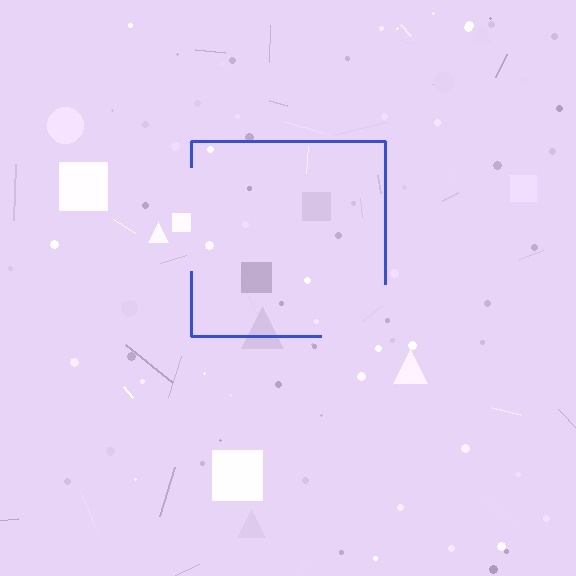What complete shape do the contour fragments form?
The contour fragments form a square.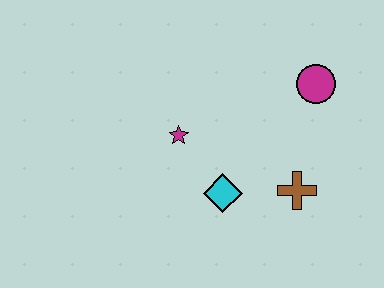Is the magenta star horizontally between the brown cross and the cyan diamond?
No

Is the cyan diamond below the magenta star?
Yes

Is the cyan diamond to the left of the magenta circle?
Yes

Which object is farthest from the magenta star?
The magenta circle is farthest from the magenta star.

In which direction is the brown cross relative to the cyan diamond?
The brown cross is to the right of the cyan diamond.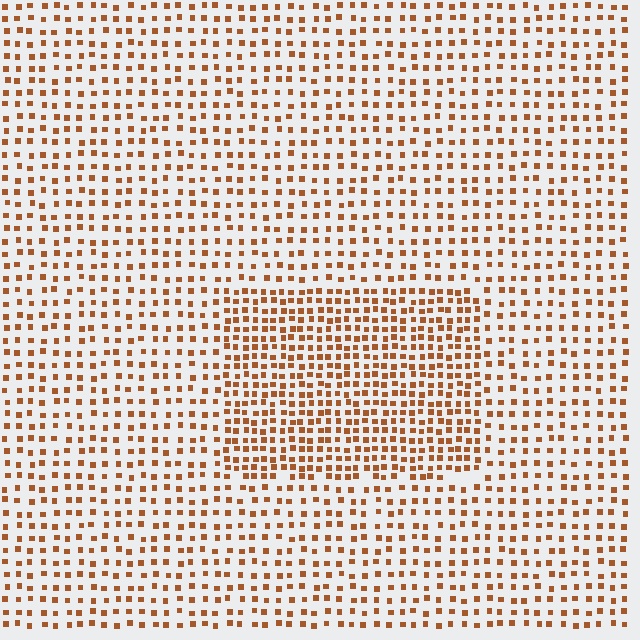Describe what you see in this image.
The image contains small brown elements arranged at two different densities. A rectangle-shaped region is visible where the elements are more densely packed than the surrounding area.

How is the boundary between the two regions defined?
The boundary is defined by a change in element density (approximately 1.8x ratio). All elements are the same color, size, and shape.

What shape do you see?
I see a rectangle.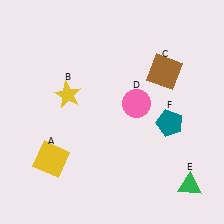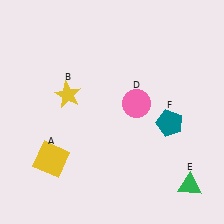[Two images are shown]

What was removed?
The brown square (C) was removed in Image 2.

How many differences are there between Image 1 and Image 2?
There is 1 difference between the two images.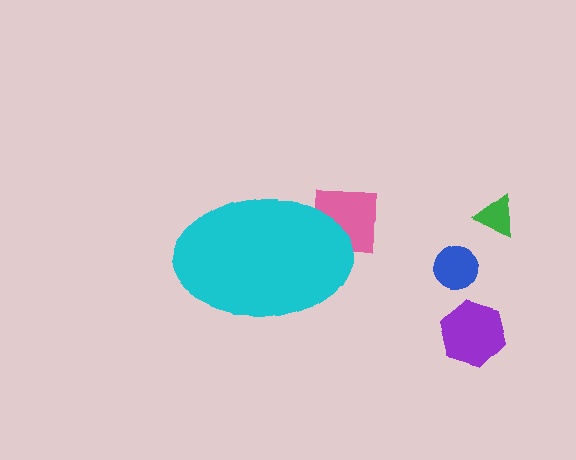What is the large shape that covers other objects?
A cyan ellipse.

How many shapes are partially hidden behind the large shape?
1 shape is partially hidden.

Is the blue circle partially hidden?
No, the blue circle is fully visible.